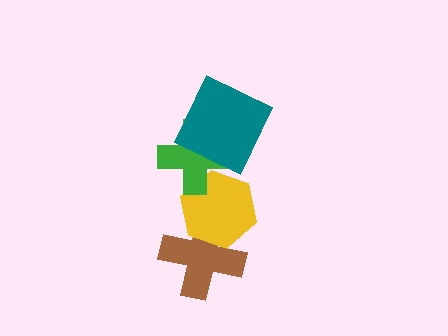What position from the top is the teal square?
The teal square is 1st from the top.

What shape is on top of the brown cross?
The yellow hexagon is on top of the brown cross.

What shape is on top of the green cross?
The teal square is on top of the green cross.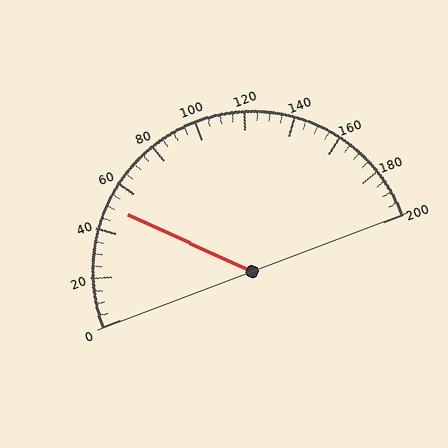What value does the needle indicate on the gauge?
The needle indicates approximately 50.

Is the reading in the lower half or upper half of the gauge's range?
The reading is in the lower half of the range (0 to 200).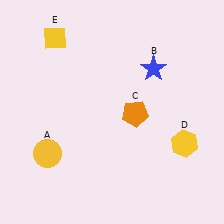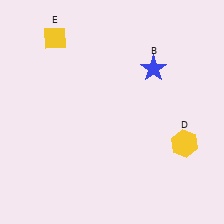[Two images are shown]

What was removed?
The orange pentagon (C), the yellow circle (A) were removed in Image 2.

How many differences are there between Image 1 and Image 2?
There are 2 differences between the two images.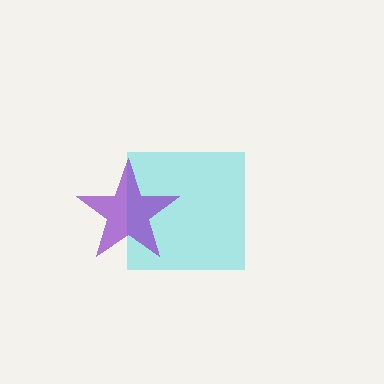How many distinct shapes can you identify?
There are 2 distinct shapes: a cyan square, a purple star.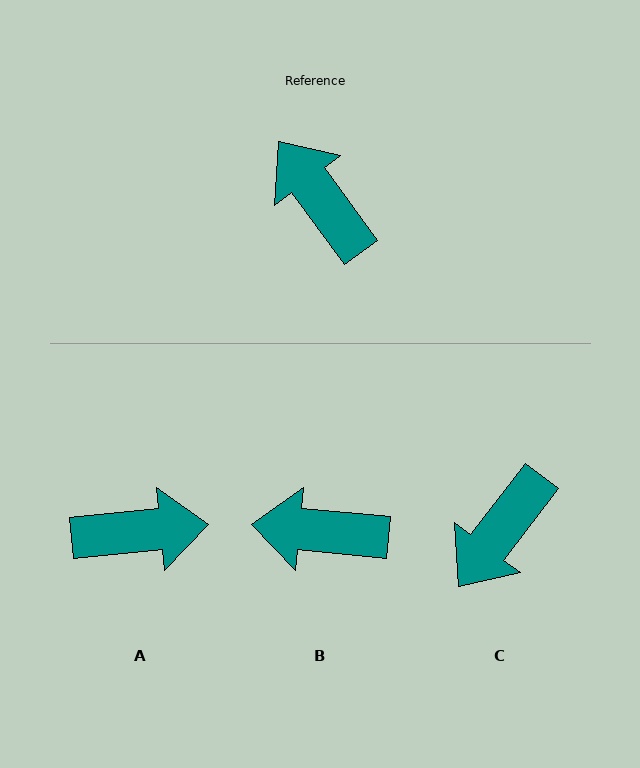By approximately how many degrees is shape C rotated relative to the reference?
Approximately 106 degrees counter-clockwise.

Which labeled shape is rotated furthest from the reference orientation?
A, about 121 degrees away.